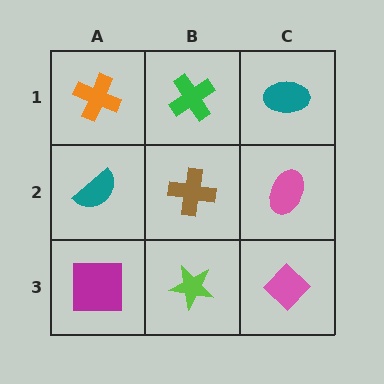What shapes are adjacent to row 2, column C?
A teal ellipse (row 1, column C), a pink diamond (row 3, column C), a brown cross (row 2, column B).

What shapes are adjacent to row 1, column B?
A brown cross (row 2, column B), an orange cross (row 1, column A), a teal ellipse (row 1, column C).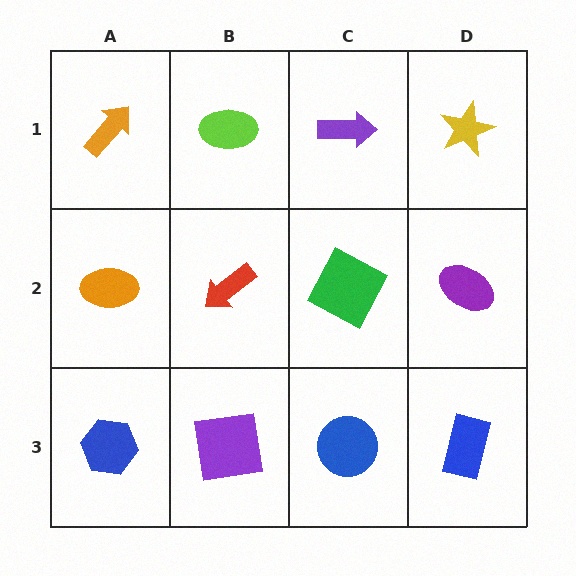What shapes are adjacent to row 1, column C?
A green square (row 2, column C), a lime ellipse (row 1, column B), a yellow star (row 1, column D).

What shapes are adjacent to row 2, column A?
An orange arrow (row 1, column A), a blue hexagon (row 3, column A), a red arrow (row 2, column B).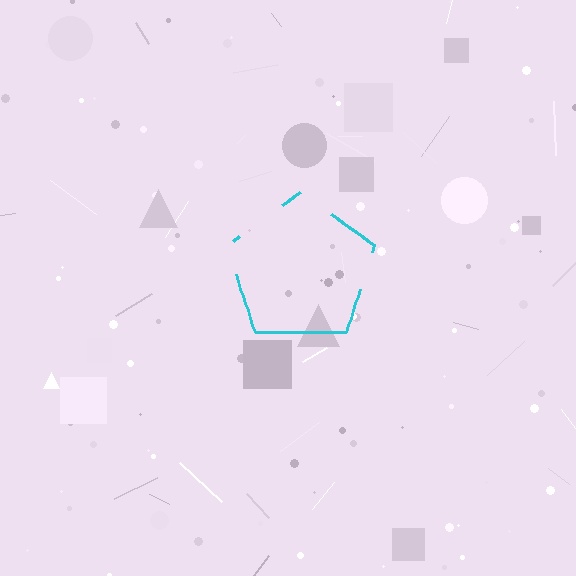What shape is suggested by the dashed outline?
The dashed outline suggests a pentagon.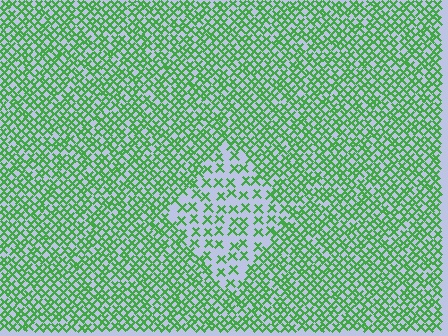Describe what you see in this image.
The image contains small green elements arranged at two different densities. A diamond-shaped region is visible where the elements are less densely packed than the surrounding area.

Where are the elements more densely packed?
The elements are more densely packed outside the diamond boundary.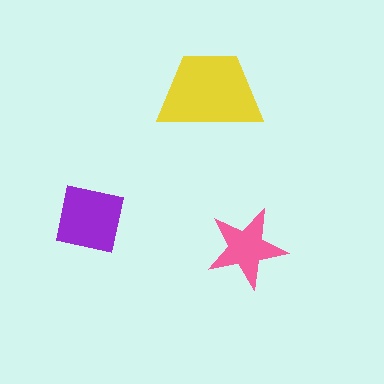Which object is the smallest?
The pink star.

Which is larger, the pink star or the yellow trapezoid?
The yellow trapezoid.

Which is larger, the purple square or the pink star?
The purple square.